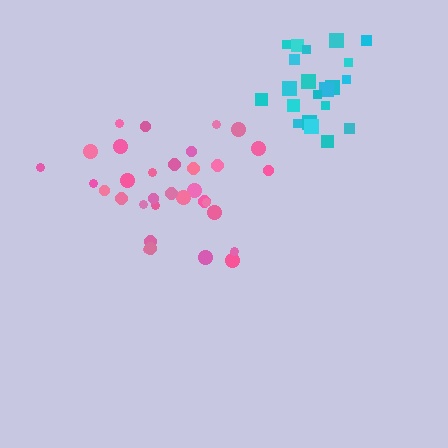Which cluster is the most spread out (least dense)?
Pink.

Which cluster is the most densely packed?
Cyan.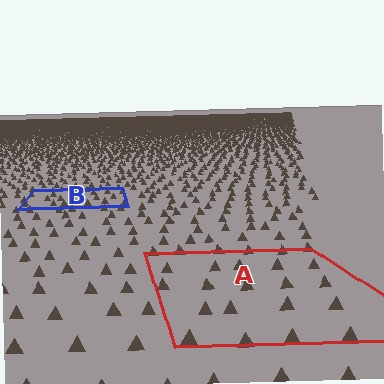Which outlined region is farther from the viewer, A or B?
Region B is farther from the viewer — the texture elements inside it appear smaller and more densely packed.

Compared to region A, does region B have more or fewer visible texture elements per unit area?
Region B has more texture elements per unit area — they are packed more densely because it is farther away.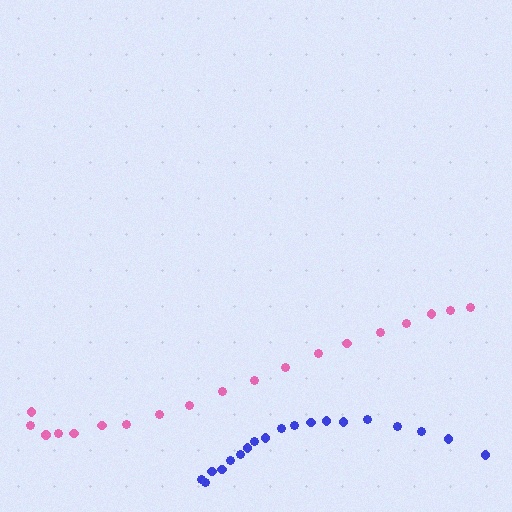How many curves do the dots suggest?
There are 2 distinct paths.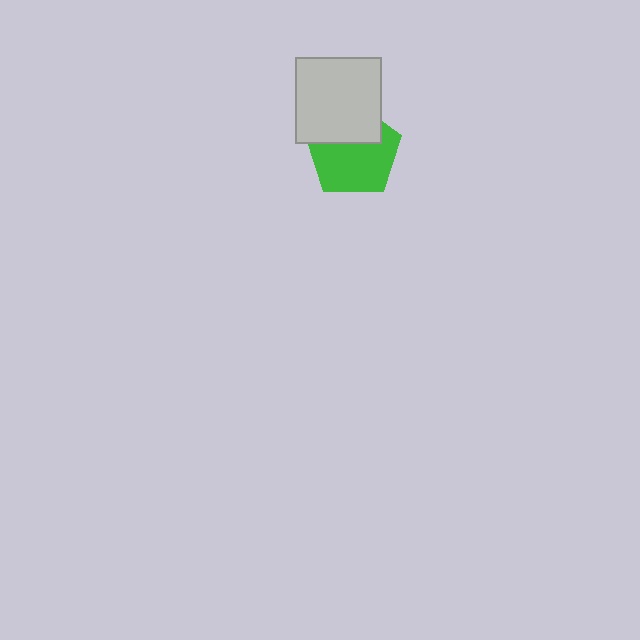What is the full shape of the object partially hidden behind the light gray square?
The partially hidden object is a green pentagon.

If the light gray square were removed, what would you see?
You would see the complete green pentagon.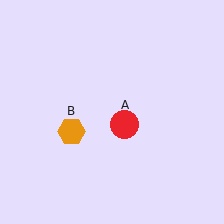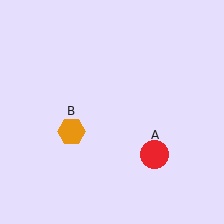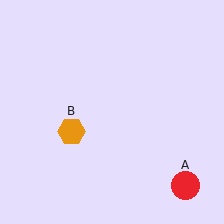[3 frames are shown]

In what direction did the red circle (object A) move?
The red circle (object A) moved down and to the right.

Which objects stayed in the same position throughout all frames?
Orange hexagon (object B) remained stationary.